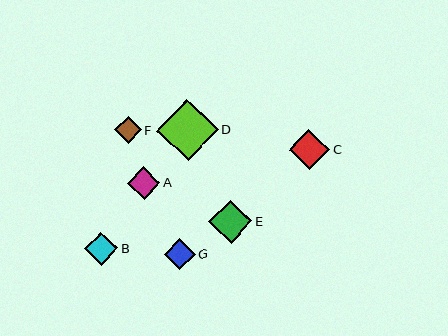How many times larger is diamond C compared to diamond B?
Diamond C is approximately 1.2 times the size of diamond B.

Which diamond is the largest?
Diamond D is the largest with a size of approximately 61 pixels.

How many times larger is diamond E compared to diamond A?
Diamond E is approximately 1.3 times the size of diamond A.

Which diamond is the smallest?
Diamond F is the smallest with a size of approximately 27 pixels.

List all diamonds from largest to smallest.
From largest to smallest: D, E, C, B, A, G, F.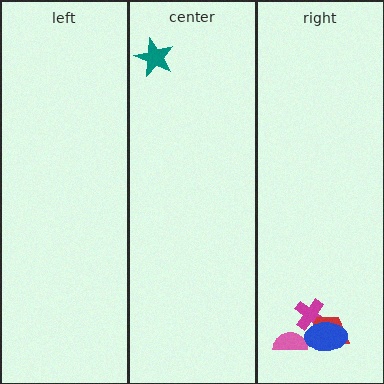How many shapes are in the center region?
1.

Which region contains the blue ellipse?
The right region.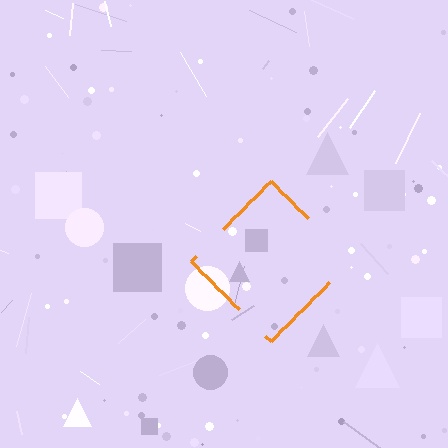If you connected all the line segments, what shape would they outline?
They would outline a diamond.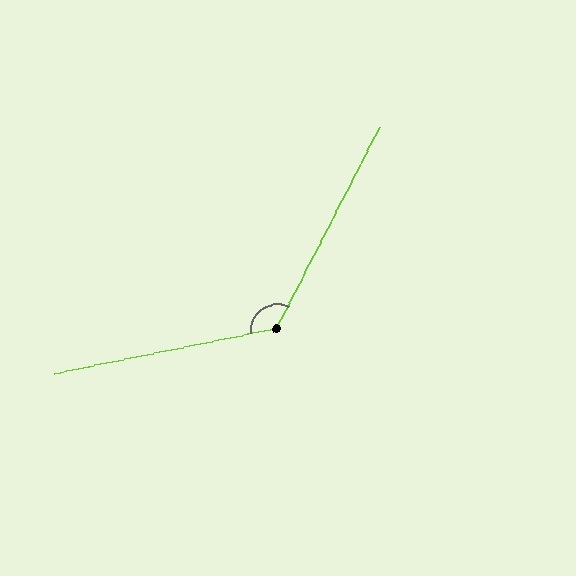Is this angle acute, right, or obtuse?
It is obtuse.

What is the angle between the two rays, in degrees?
Approximately 129 degrees.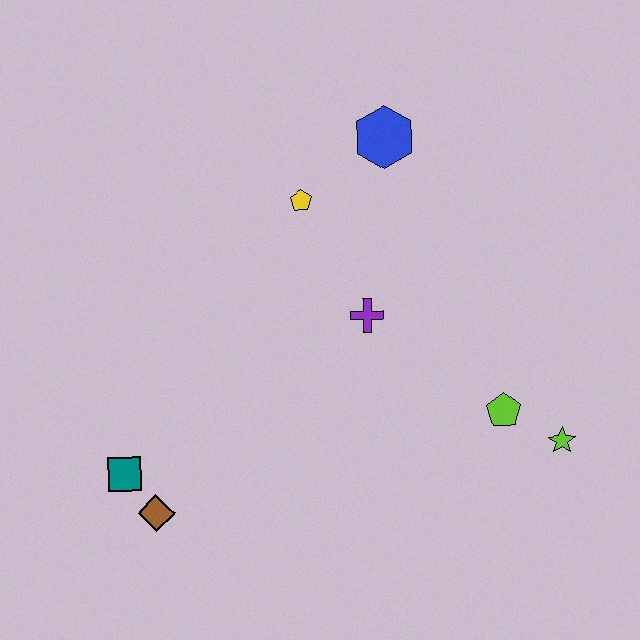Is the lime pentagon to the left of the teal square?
No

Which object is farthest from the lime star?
The teal square is farthest from the lime star.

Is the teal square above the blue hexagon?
No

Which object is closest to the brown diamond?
The teal square is closest to the brown diamond.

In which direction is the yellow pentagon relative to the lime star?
The yellow pentagon is to the left of the lime star.